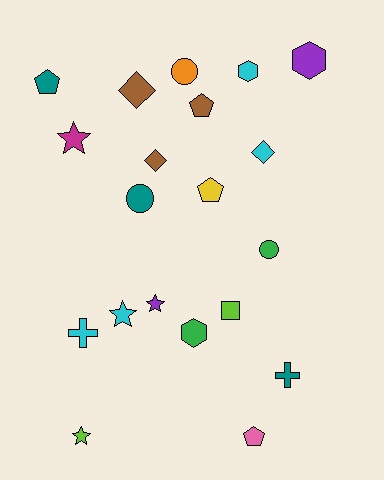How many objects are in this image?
There are 20 objects.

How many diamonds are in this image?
There are 3 diamonds.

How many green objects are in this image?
There are 2 green objects.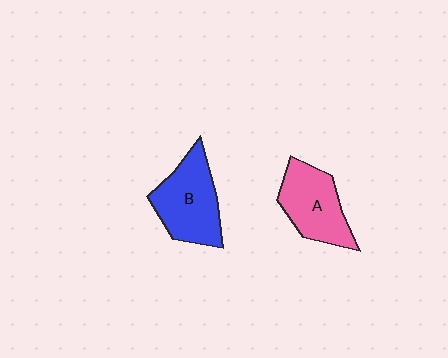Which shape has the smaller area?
Shape A (pink).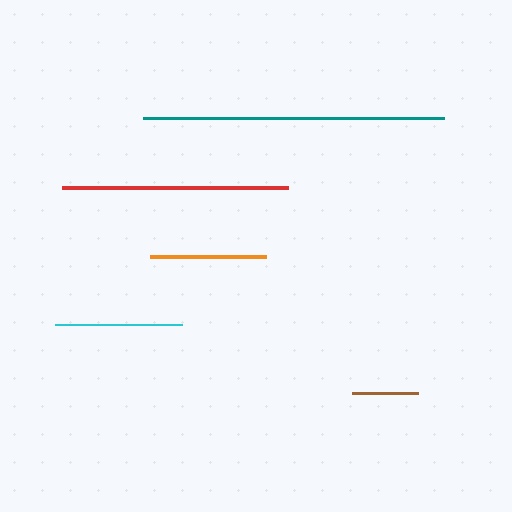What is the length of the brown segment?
The brown segment is approximately 66 pixels long.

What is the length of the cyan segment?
The cyan segment is approximately 127 pixels long.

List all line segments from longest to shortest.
From longest to shortest: teal, red, cyan, orange, brown.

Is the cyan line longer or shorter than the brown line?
The cyan line is longer than the brown line.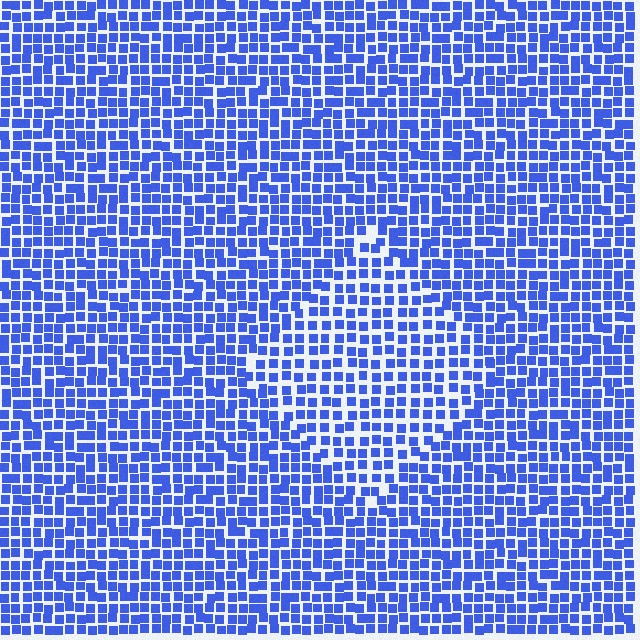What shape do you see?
I see a diamond.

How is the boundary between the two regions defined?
The boundary is defined by a change in element density (approximately 1.4x ratio). All elements are the same color, size, and shape.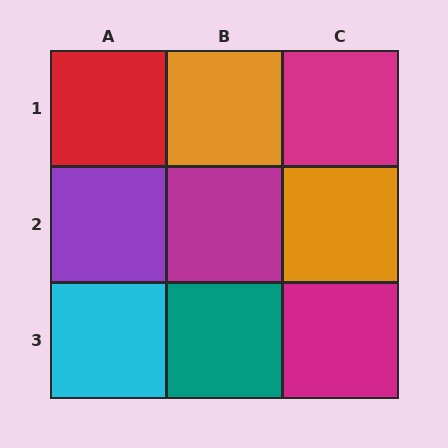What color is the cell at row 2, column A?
Purple.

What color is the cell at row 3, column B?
Teal.